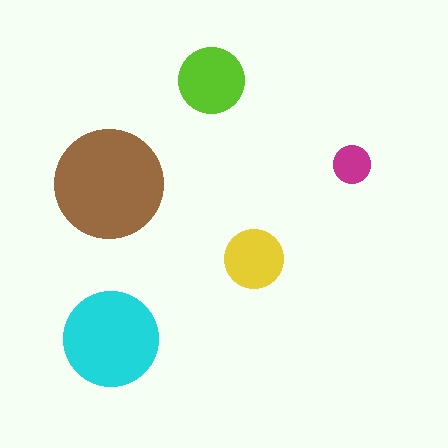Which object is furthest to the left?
The brown circle is leftmost.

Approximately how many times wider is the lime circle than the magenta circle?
About 2 times wider.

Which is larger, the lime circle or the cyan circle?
The cyan one.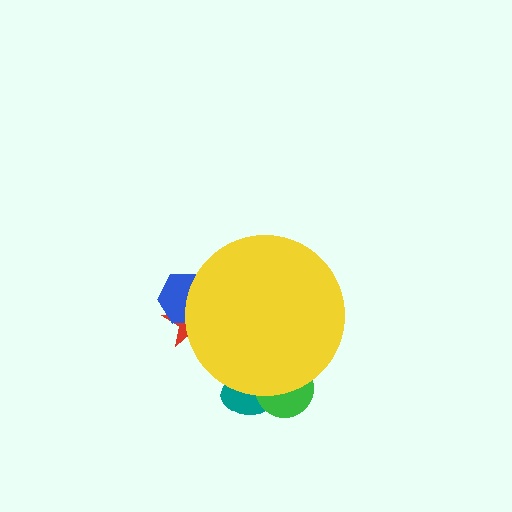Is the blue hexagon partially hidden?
Yes, the blue hexagon is partially hidden behind the yellow circle.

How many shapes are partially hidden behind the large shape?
4 shapes are partially hidden.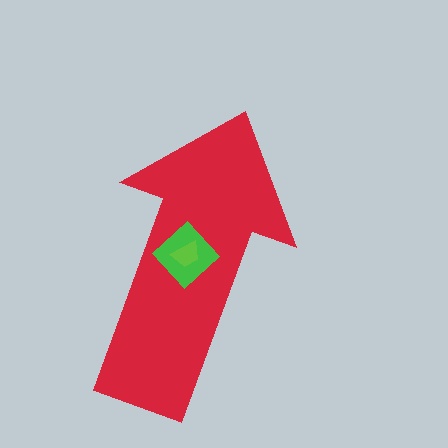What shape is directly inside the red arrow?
The green diamond.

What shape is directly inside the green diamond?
The lime trapezoid.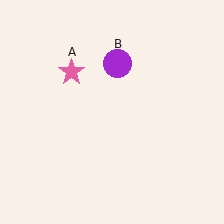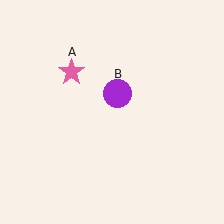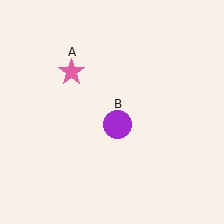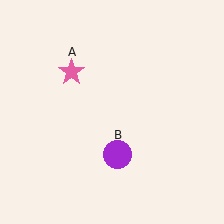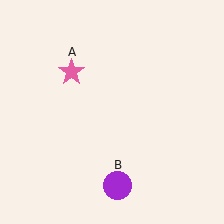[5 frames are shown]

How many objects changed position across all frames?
1 object changed position: purple circle (object B).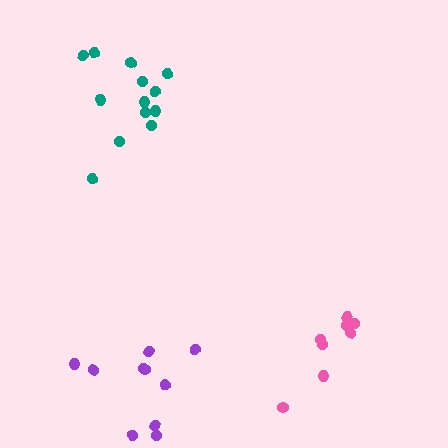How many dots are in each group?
Group 1: 13 dots, Group 2: 8 dots, Group 3: 10 dots (31 total).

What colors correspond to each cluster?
The clusters are colored: teal, pink, purple.